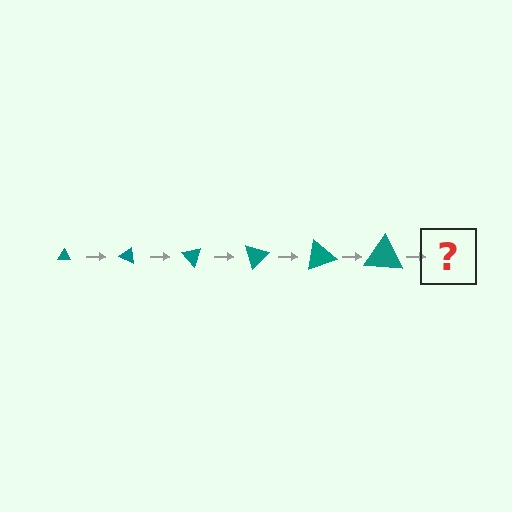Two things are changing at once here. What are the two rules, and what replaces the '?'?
The two rules are that the triangle grows larger each step and it rotates 25 degrees each step. The '?' should be a triangle, larger than the previous one and rotated 150 degrees from the start.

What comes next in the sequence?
The next element should be a triangle, larger than the previous one and rotated 150 degrees from the start.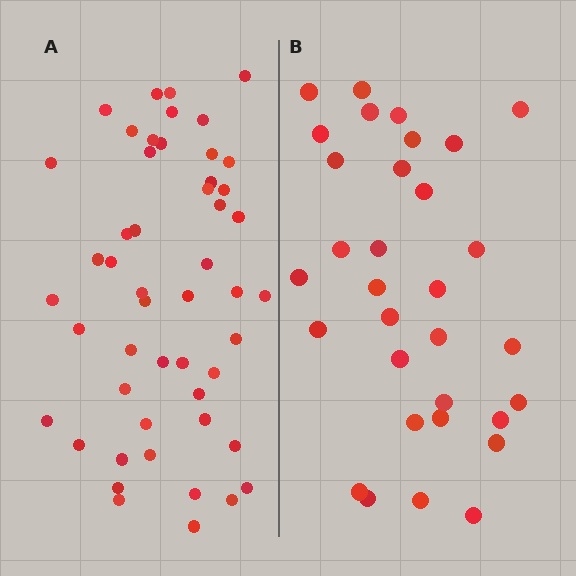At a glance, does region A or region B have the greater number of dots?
Region A (the left region) has more dots.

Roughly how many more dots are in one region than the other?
Region A has approximately 20 more dots than region B.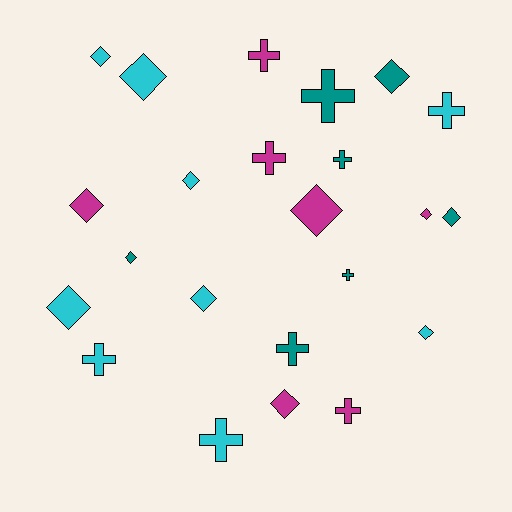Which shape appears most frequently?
Diamond, with 13 objects.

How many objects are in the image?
There are 23 objects.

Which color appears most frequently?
Cyan, with 9 objects.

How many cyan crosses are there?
There are 3 cyan crosses.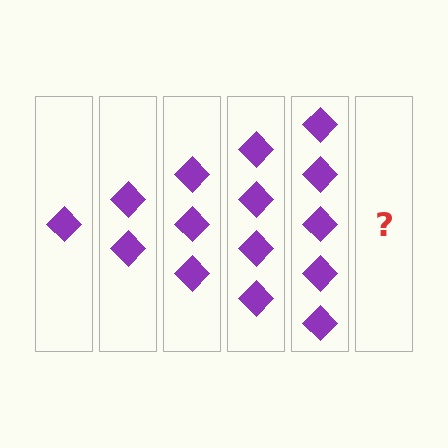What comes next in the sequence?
The next element should be 6 diamonds.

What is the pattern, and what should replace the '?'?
The pattern is that each step adds one more diamond. The '?' should be 6 diamonds.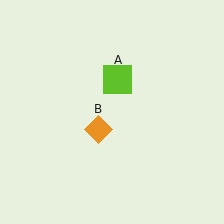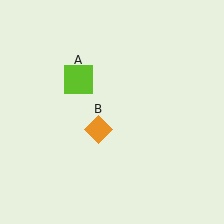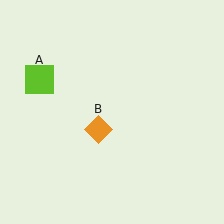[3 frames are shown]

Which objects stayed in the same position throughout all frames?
Orange diamond (object B) remained stationary.